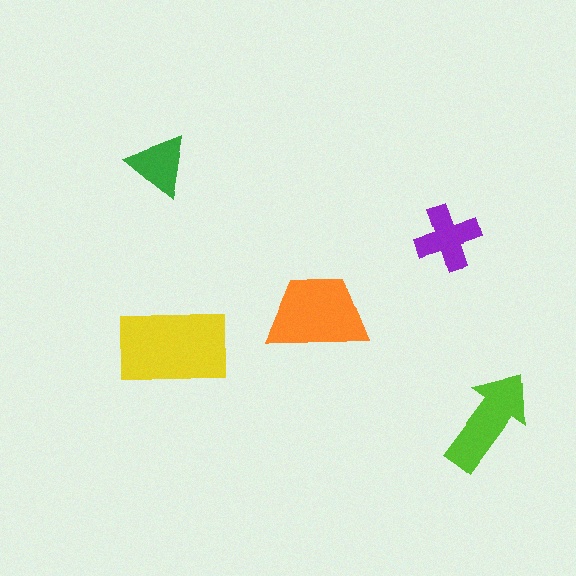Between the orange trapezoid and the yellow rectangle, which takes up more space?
The yellow rectangle.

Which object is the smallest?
The green triangle.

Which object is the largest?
The yellow rectangle.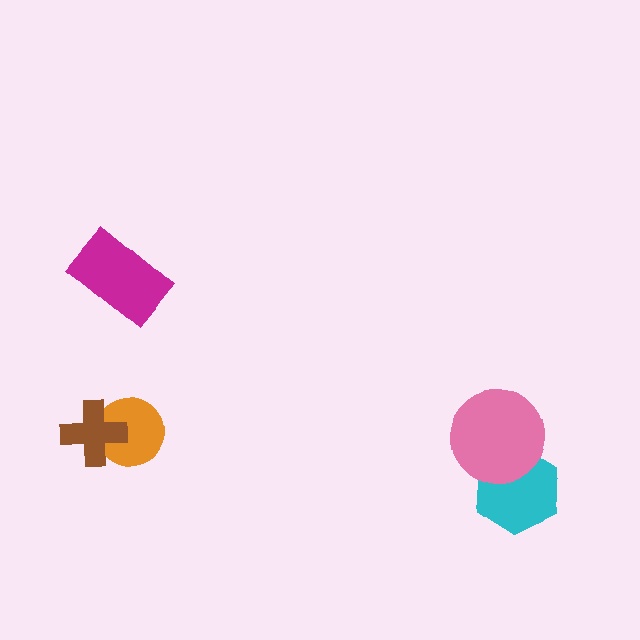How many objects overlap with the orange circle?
1 object overlaps with the orange circle.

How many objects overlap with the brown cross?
1 object overlaps with the brown cross.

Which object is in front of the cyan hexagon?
The pink circle is in front of the cyan hexagon.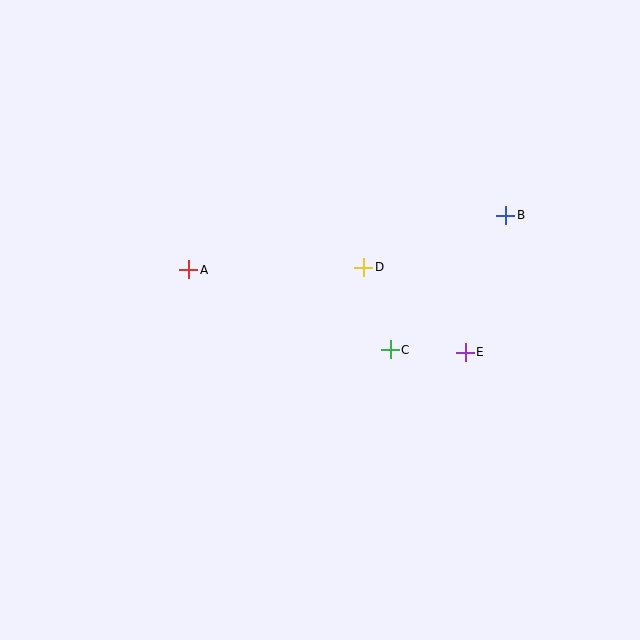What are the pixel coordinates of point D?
Point D is at (364, 267).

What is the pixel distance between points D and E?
The distance between D and E is 132 pixels.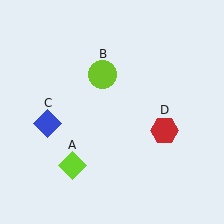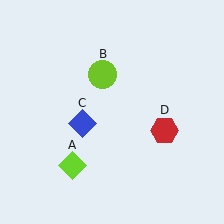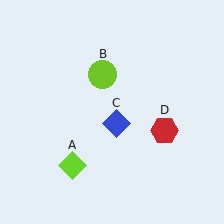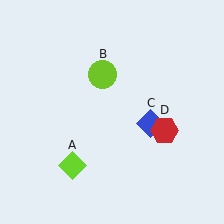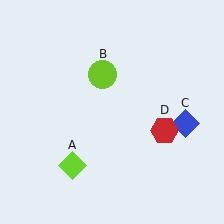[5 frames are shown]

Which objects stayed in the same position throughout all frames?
Lime diamond (object A) and lime circle (object B) and red hexagon (object D) remained stationary.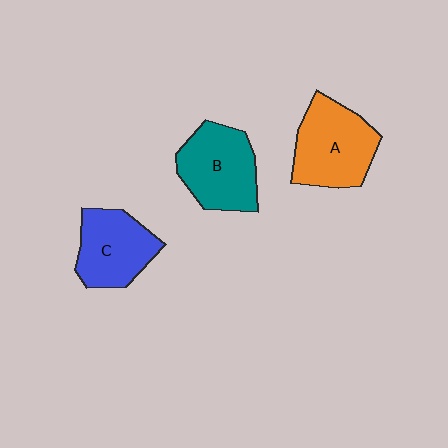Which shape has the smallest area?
Shape C (blue).